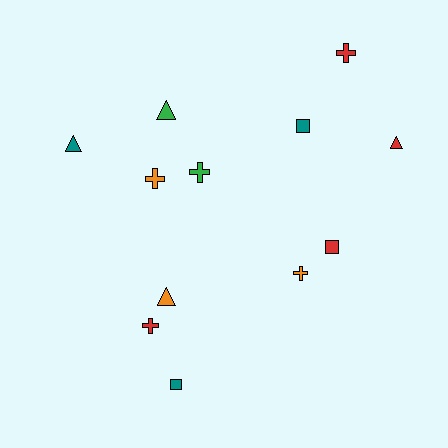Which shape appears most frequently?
Cross, with 5 objects.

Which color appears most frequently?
Red, with 4 objects.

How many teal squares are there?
There are 2 teal squares.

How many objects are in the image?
There are 12 objects.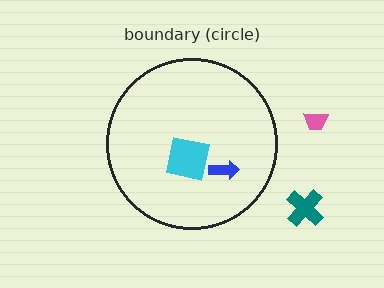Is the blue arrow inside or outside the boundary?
Inside.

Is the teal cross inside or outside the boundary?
Outside.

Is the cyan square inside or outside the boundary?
Inside.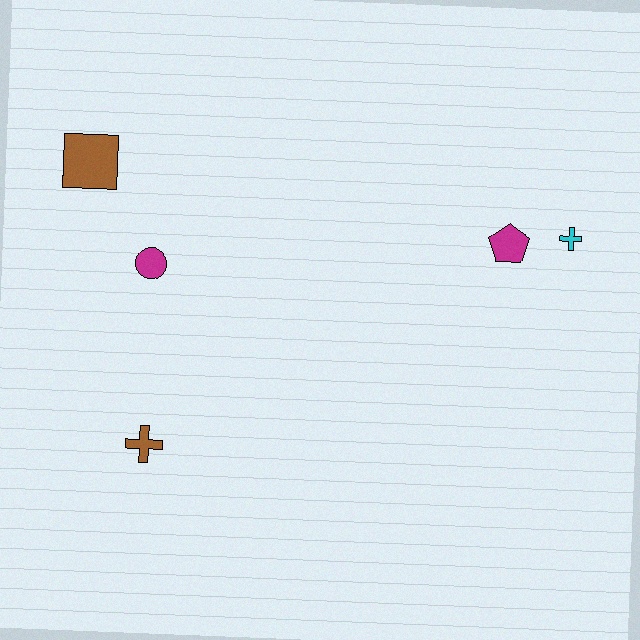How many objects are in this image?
There are 5 objects.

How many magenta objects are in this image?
There are 2 magenta objects.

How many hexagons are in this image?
There are no hexagons.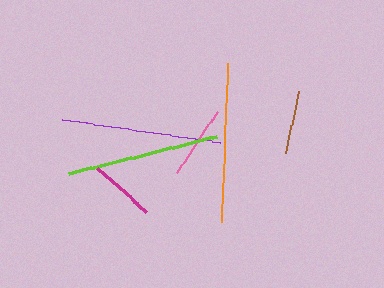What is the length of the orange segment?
The orange segment is approximately 159 pixels long.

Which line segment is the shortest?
The brown line is the shortest at approximately 65 pixels.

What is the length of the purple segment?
The purple segment is approximately 160 pixels long.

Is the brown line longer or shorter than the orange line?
The orange line is longer than the brown line.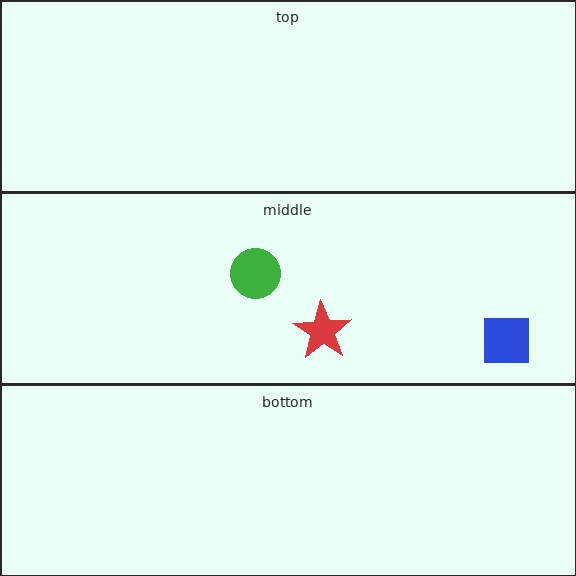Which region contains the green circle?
The middle region.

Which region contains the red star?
The middle region.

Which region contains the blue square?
The middle region.